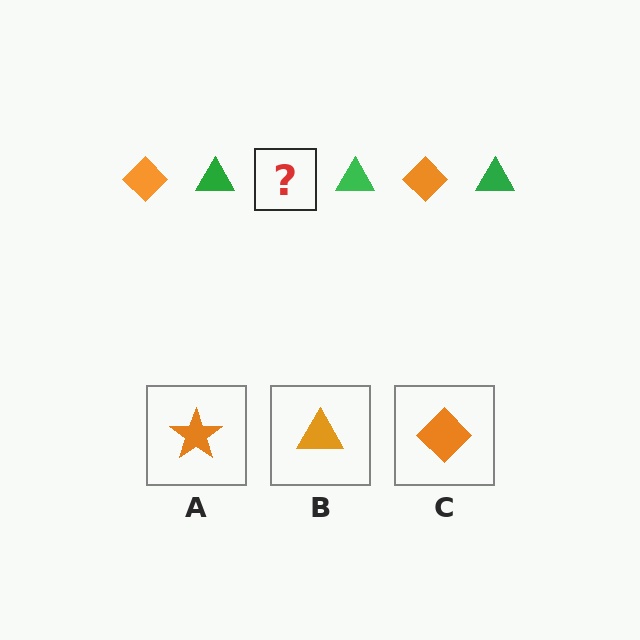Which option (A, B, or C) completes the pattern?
C.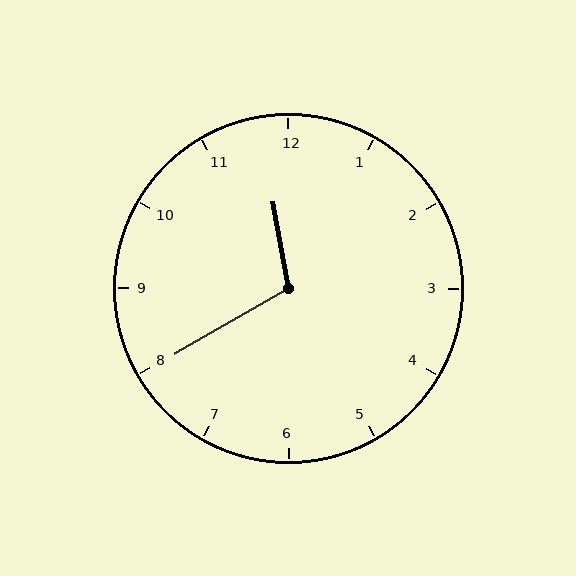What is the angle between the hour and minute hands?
Approximately 110 degrees.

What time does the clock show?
11:40.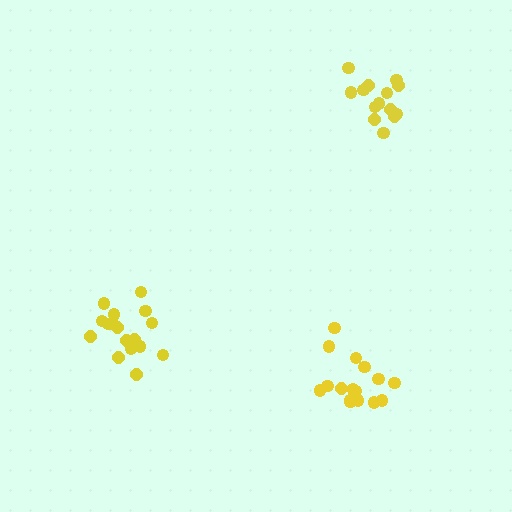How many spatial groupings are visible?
There are 3 spatial groupings.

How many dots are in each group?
Group 1: 16 dots, Group 2: 14 dots, Group 3: 17 dots (47 total).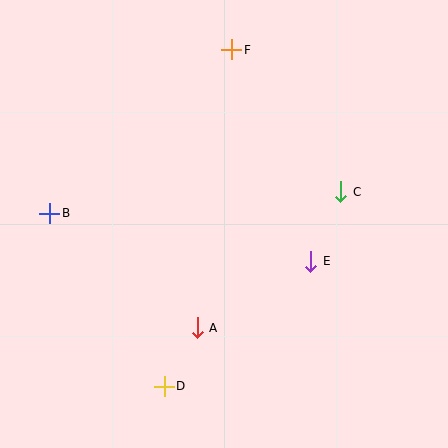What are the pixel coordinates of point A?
Point A is at (197, 328).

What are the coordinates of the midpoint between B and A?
The midpoint between B and A is at (124, 270).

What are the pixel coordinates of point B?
Point B is at (50, 213).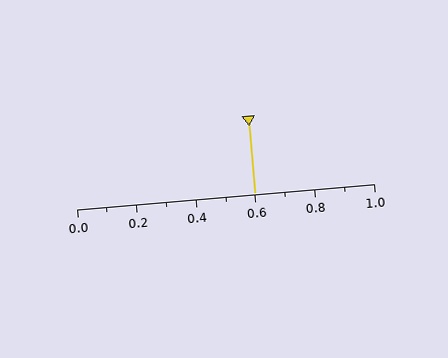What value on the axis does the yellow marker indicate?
The marker indicates approximately 0.6.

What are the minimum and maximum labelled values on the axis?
The axis runs from 0.0 to 1.0.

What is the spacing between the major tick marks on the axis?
The major ticks are spaced 0.2 apart.